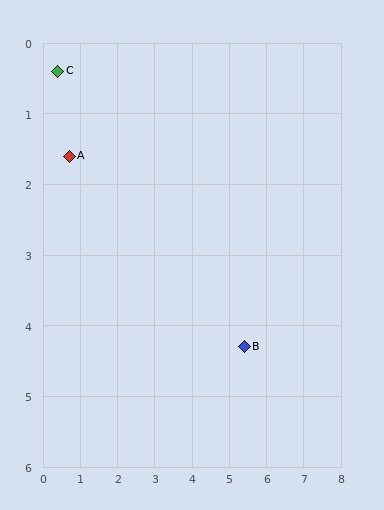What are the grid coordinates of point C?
Point C is at approximately (0.4, 0.4).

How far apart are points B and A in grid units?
Points B and A are about 5.4 grid units apart.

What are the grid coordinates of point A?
Point A is at approximately (0.7, 1.6).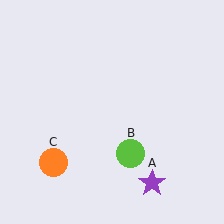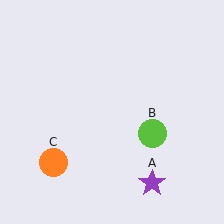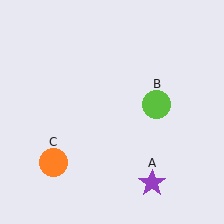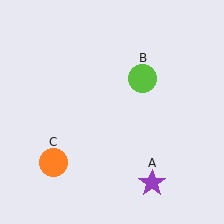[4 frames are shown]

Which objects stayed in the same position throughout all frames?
Purple star (object A) and orange circle (object C) remained stationary.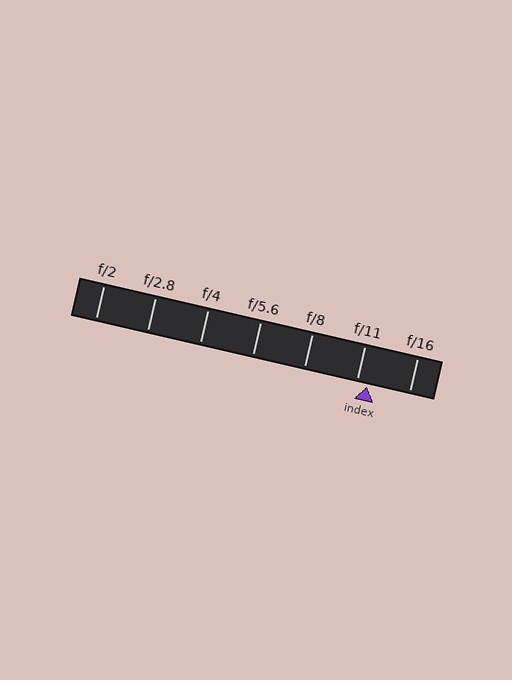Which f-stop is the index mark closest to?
The index mark is closest to f/11.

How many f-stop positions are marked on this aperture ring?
There are 7 f-stop positions marked.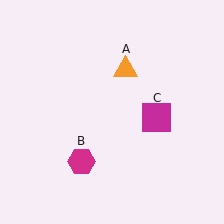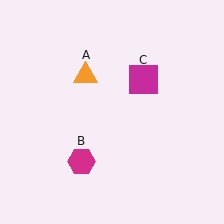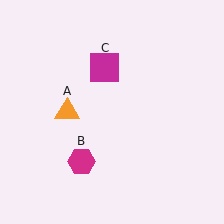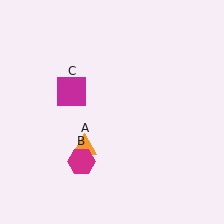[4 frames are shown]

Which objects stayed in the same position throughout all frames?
Magenta hexagon (object B) remained stationary.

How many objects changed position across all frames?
2 objects changed position: orange triangle (object A), magenta square (object C).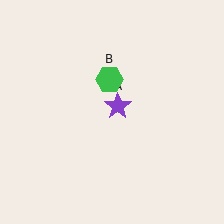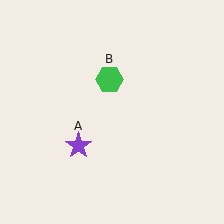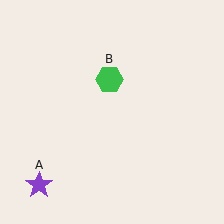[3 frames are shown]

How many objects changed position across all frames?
1 object changed position: purple star (object A).